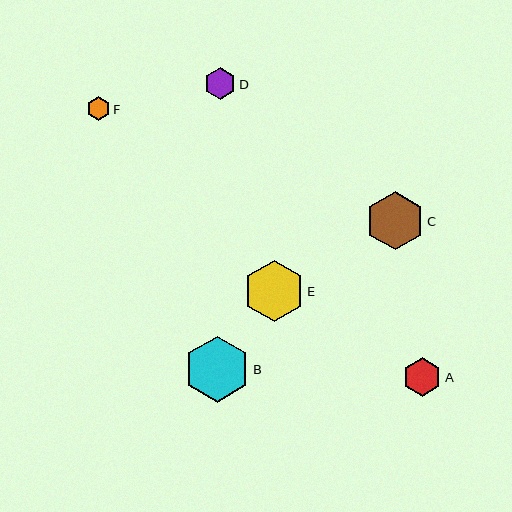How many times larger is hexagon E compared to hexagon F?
Hexagon E is approximately 2.5 times the size of hexagon F.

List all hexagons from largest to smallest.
From largest to smallest: B, E, C, A, D, F.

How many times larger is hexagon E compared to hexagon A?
Hexagon E is approximately 1.5 times the size of hexagon A.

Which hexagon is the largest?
Hexagon B is the largest with a size of approximately 66 pixels.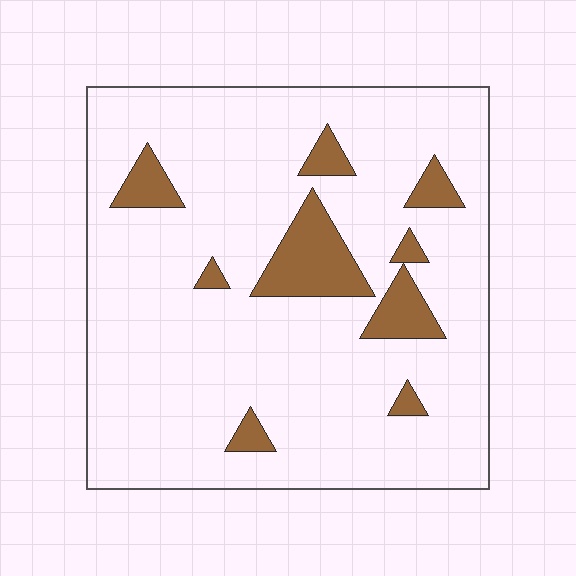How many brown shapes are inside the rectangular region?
9.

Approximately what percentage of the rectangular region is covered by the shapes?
Approximately 10%.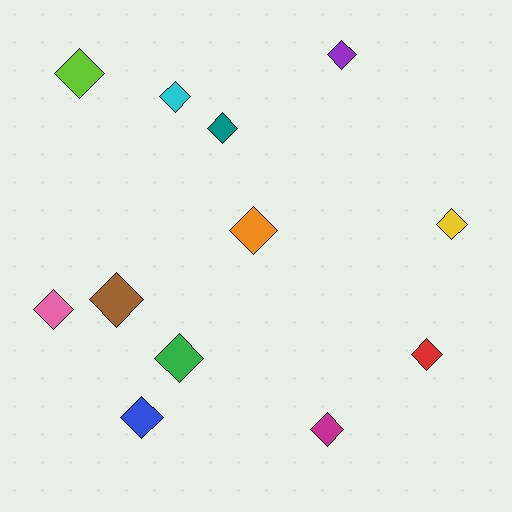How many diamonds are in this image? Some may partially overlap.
There are 12 diamonds.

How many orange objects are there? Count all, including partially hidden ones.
There is 1 orange object.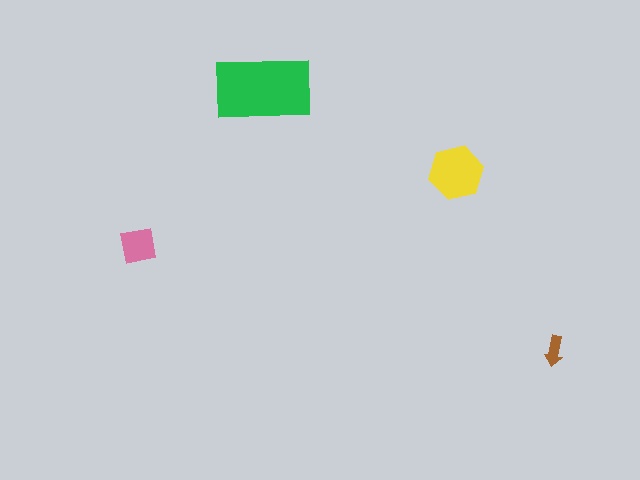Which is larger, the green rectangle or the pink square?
The green rectangle.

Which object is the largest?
The green rectangle.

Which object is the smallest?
The brown arrow.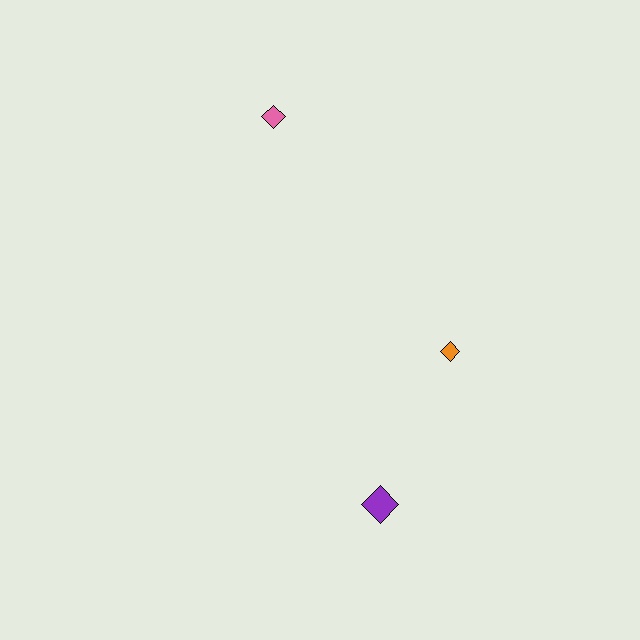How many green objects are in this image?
There are no green objects.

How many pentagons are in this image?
There are no pentagons.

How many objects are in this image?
There are 3 objects.